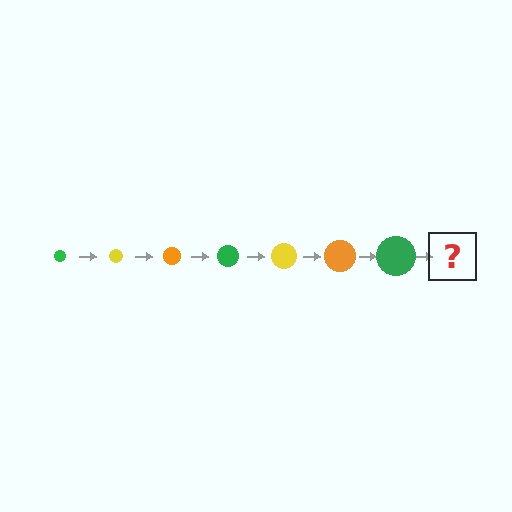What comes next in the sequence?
The next element should be a yellow circle, larger than the previous one.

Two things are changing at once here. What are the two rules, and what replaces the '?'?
The two rules are that the circle grows larger each step and the color cycles through green, yellow, and orange. The '?' should be a yellow circle, larger than the previous one.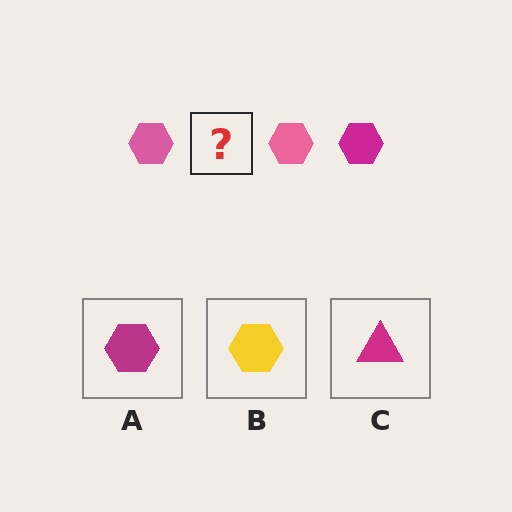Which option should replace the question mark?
Option A.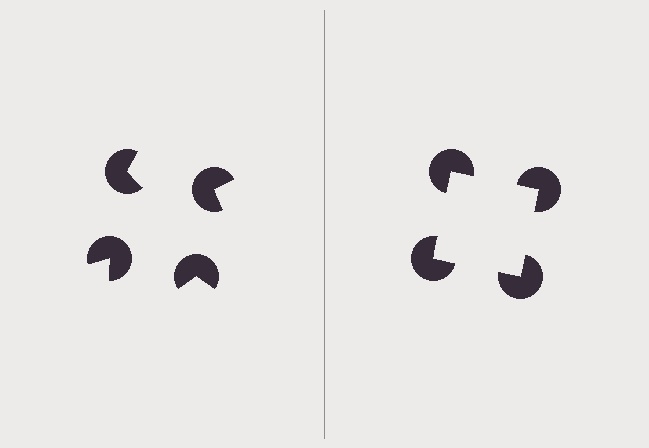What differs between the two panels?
The pac-man discs are positioned identically on both sides; only the wedge orientations differ. On the right they align to a square; on the left they are misaligned.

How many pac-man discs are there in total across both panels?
8 — 4 on each side.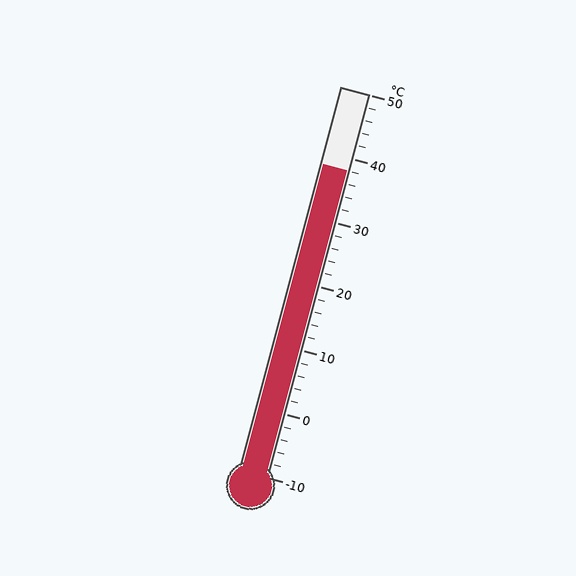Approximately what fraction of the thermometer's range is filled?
The thermometer is filled to approximately 80% of its range.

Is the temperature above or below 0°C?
The temperature is above 0°C.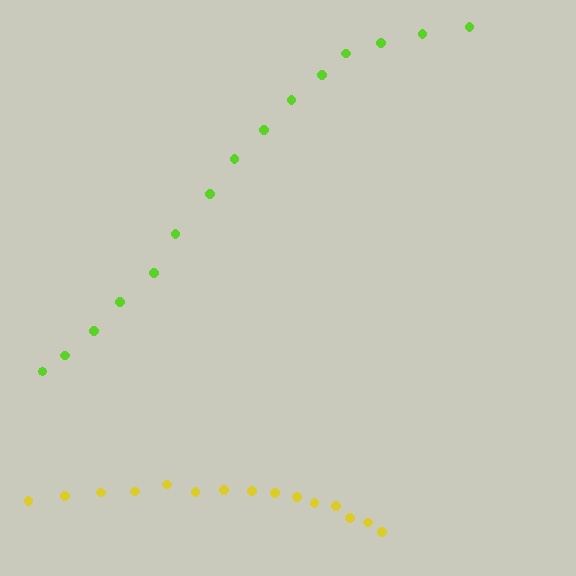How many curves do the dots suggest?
There are 2 distinct paths.